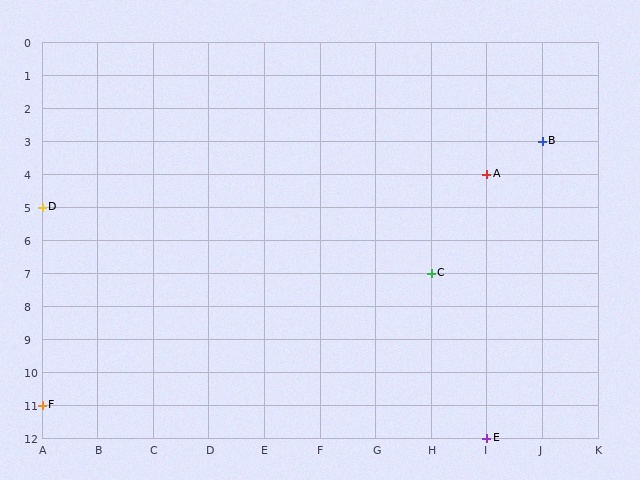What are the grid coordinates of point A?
Point A is at grid coordinates (I, 4).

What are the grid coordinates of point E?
Point E is at grid coordinates (I, 12).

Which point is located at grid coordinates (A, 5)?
Point D is at (A, 5).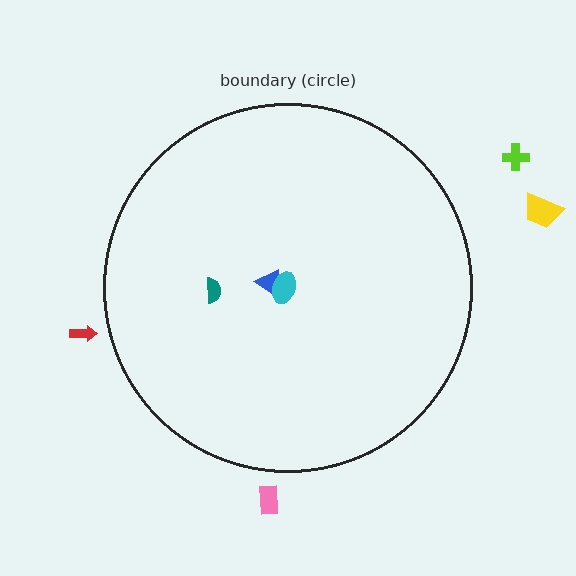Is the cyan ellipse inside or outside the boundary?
Inside.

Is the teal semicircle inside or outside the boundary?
Inside.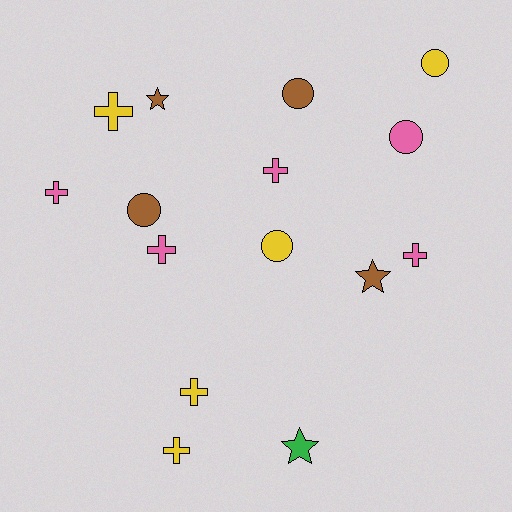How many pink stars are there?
There are no pink stars.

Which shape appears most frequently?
Cross, with 7 objects.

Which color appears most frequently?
Yellow, with 5 objects.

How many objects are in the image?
There are 15 objects.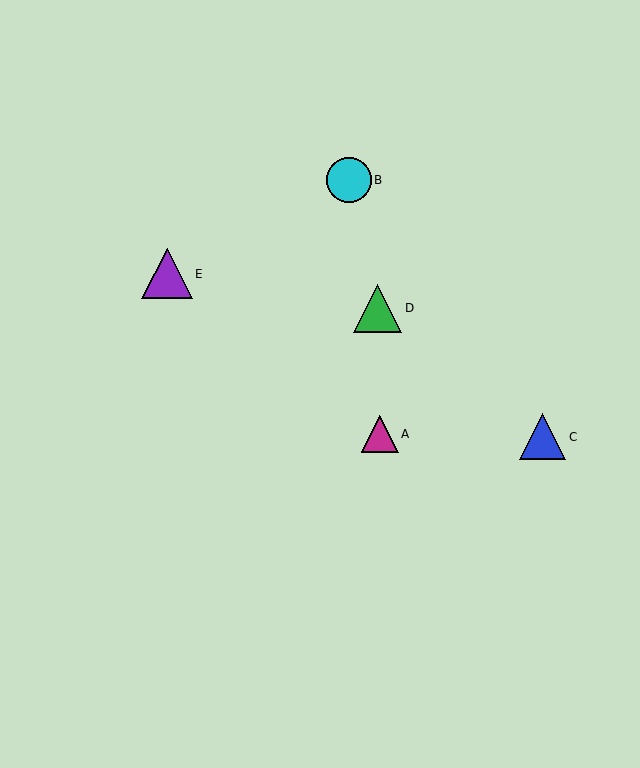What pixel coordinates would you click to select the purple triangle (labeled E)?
Click at (167, 274) to select the purple triangle E.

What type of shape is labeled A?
Shape A is a magenta triangle.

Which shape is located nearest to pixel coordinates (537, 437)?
The blue triangle (labeled C) at (543, 437) is nearest to that location.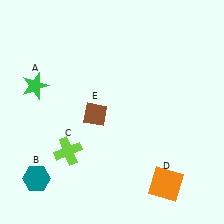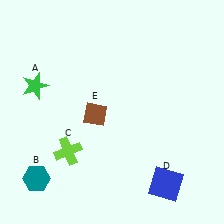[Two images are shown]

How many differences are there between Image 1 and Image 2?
There is 1 difference between the two images.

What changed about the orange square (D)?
In Image 1, D is orange. In Image 2, it changed to blue.